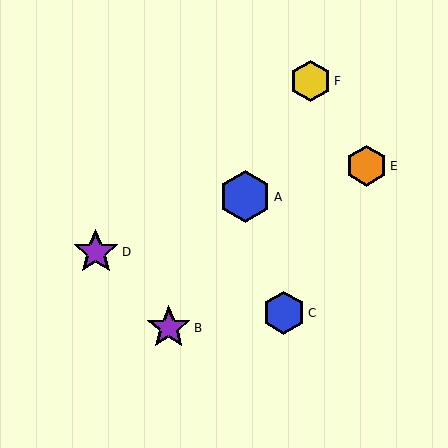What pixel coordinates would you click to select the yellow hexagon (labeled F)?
Click at (311, 81) to select the yellow hexagon F.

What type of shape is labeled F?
Shape F is a yellow hexagon.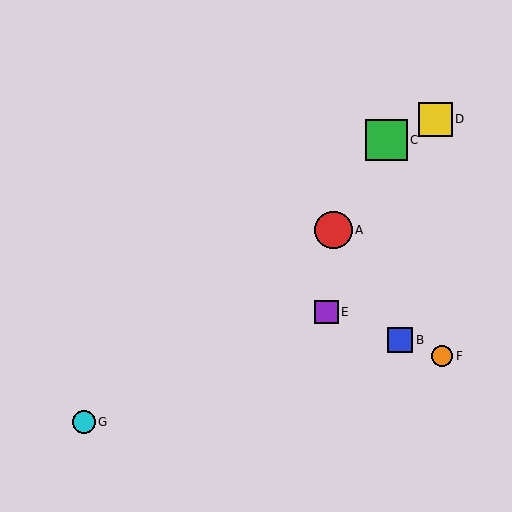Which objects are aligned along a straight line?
Objects B, E, F are aligned along a straight line.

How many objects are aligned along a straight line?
3 objects (B, E, F) are aligned along a straight line.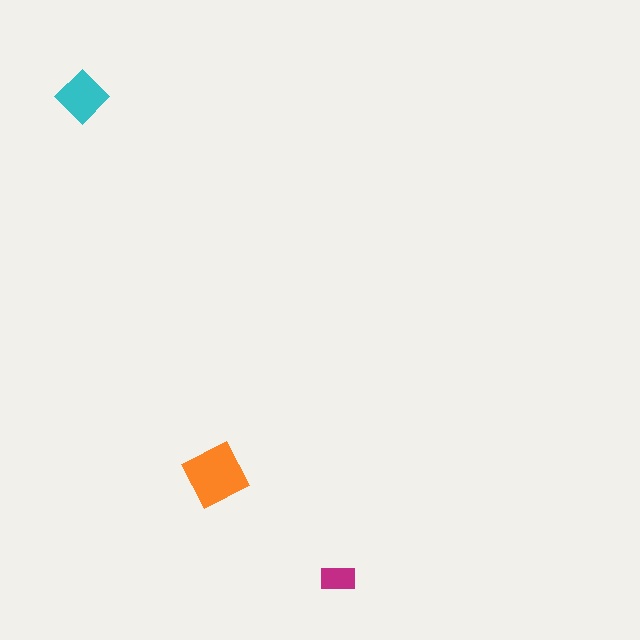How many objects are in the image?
There are 3 objects in the image.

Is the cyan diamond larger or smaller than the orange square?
Smaller.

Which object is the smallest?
The magenta rectangle.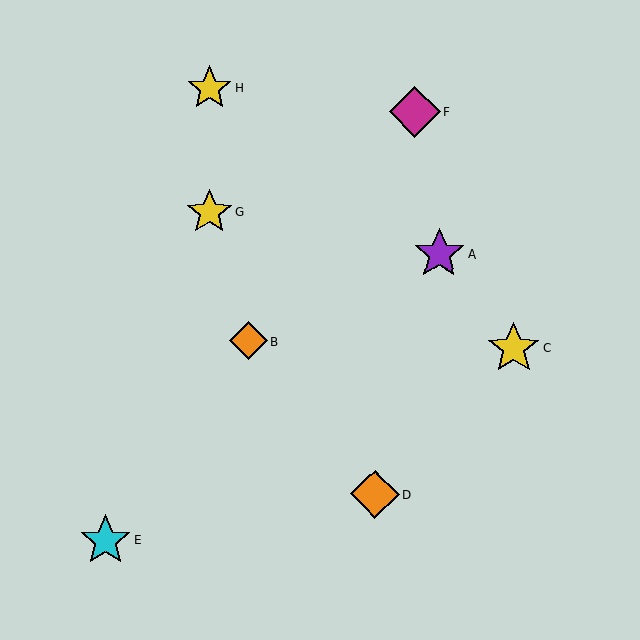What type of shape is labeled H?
Shape H is a yellow star.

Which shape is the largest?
The yellow star (labeled C) is the largest.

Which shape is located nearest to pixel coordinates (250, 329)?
The orange diamond (labeled B) at (248, 341) is nearest to that location.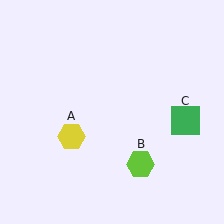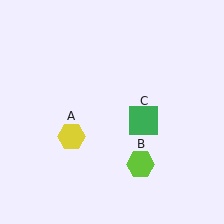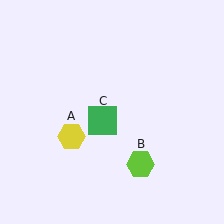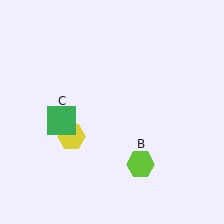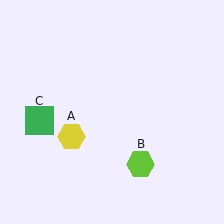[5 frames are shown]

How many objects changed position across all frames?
1 object changed position: green square (object C).